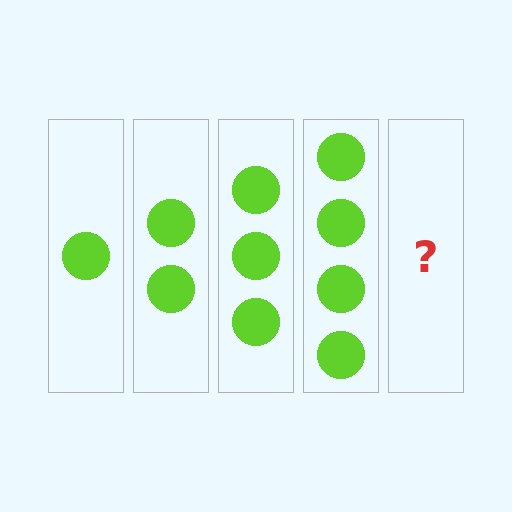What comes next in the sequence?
The next element should be 5 circles.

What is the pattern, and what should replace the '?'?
The pattern is that each step adds one more circle. The '?' should be 5 circles.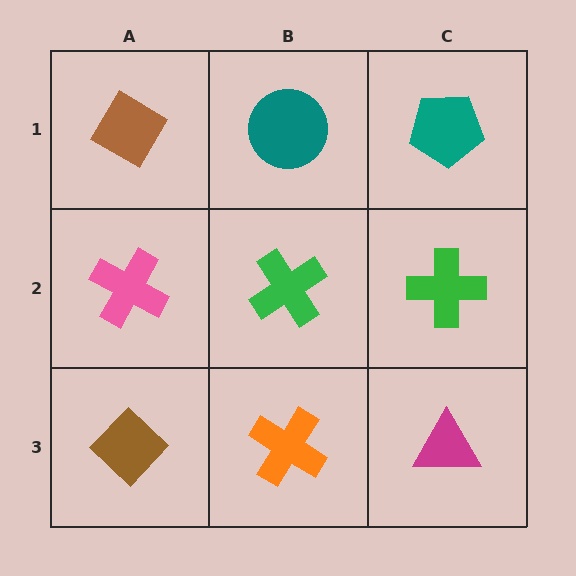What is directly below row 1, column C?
A green cross.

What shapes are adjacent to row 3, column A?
A pink cross (row 2, column A), an orange cross (row 3, column B).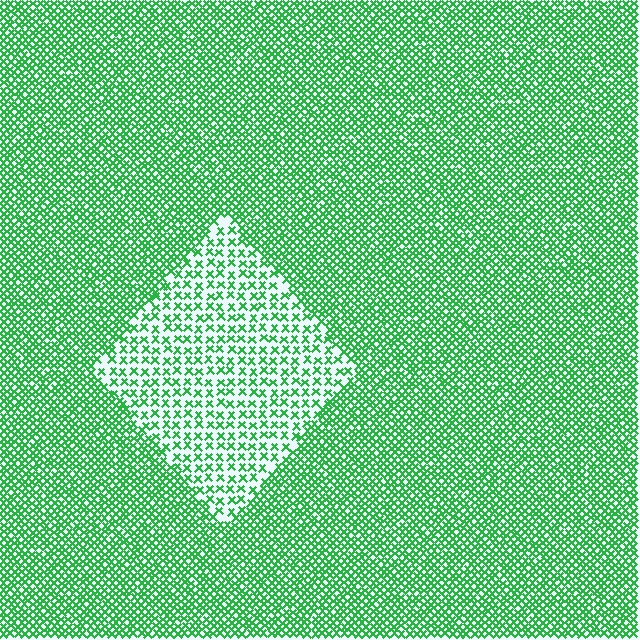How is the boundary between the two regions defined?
The boundary is defined by a change in element density (approximately 2.2x ratio). All elements are the same color, size, and shape.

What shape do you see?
I see a diamond.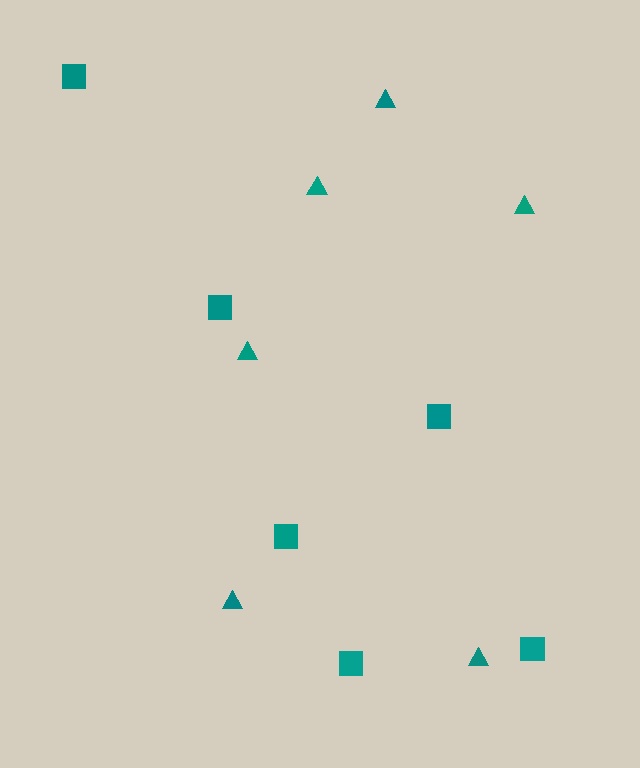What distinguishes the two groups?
There are 2 groups: one group of squares (6) and one group of triangles (6).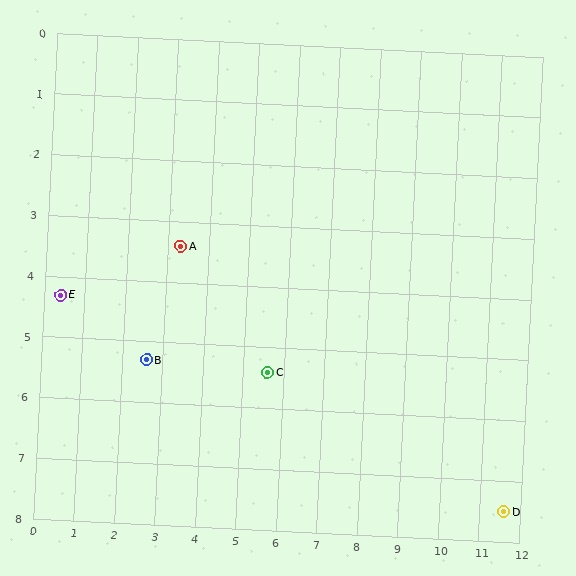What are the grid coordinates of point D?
Point D is at approximately (11.6, 7.5).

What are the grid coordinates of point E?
Point E is at approximately (0.4, 4.3).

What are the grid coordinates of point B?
Point B is at approximately (2.6, 5.3).